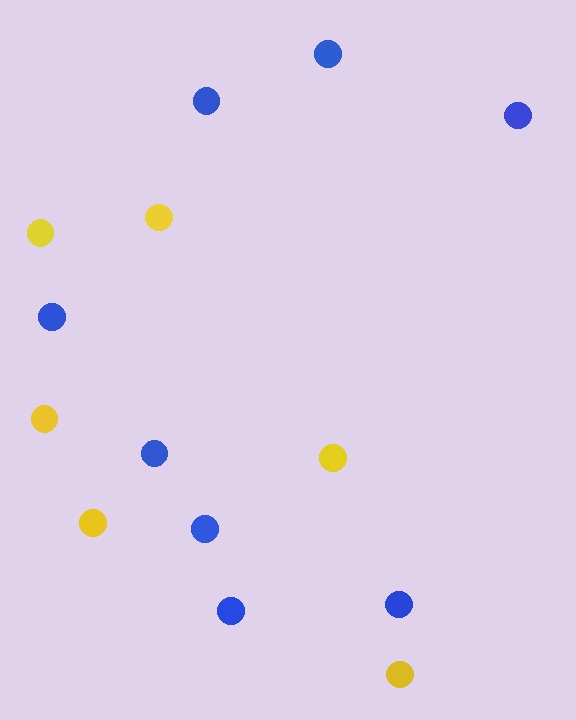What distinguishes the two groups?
There are 2 groups: one group of yellow circles (6) and one group of blue circles (8).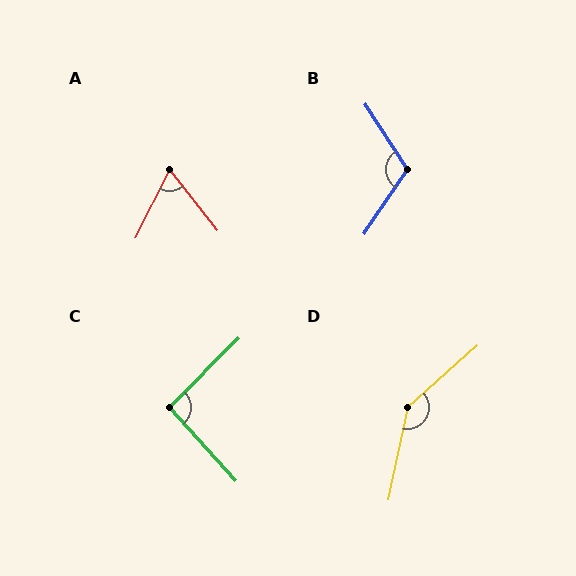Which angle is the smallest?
A, at approximately 64 degrees.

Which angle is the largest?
D, at approximately 143 degrees.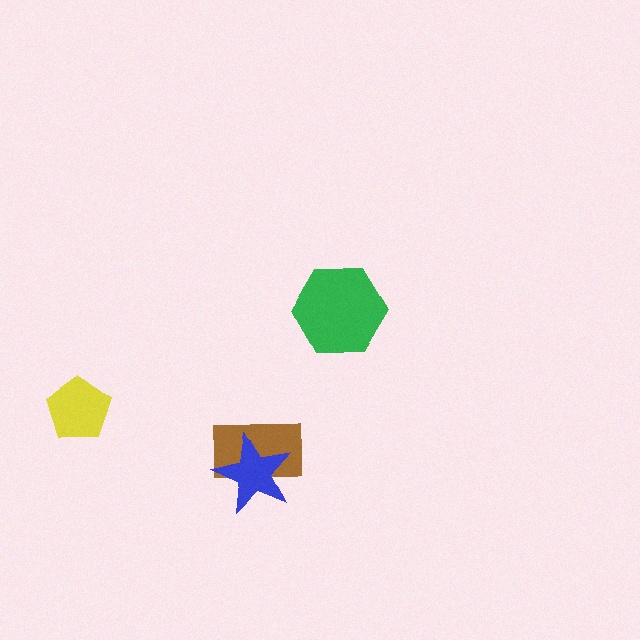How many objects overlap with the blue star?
1 object overlaps with the blue star.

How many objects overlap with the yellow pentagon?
0 objects overlap with the yellow pentagon.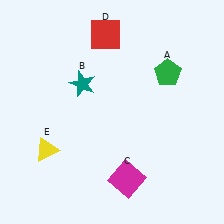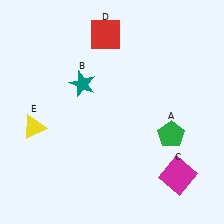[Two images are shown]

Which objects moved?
The objects that moved are: the green pentagon (A), the magenta square (C), the yellow triangle (E).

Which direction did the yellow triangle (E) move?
The yellow triangle (E) moved up.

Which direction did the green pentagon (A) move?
The green pentagon (A) moved down.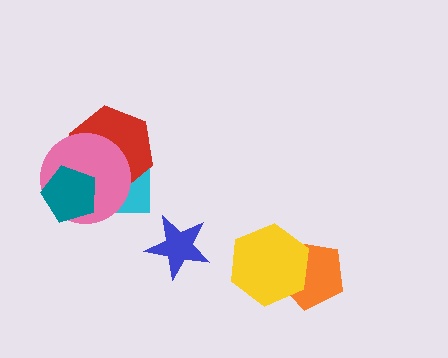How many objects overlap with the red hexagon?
3 objects overlap with the red hexagon.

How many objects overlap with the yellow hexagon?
1 object overlaps with the yellow hexagon.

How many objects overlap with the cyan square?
3 objects overlap with the cyan square.